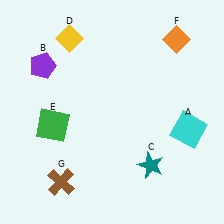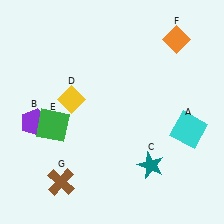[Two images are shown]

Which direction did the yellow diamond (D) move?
The yellow diamond (D) moved down.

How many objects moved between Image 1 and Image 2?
2 objects moved between the two images.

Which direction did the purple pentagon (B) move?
The purple pentagon (B) moved down.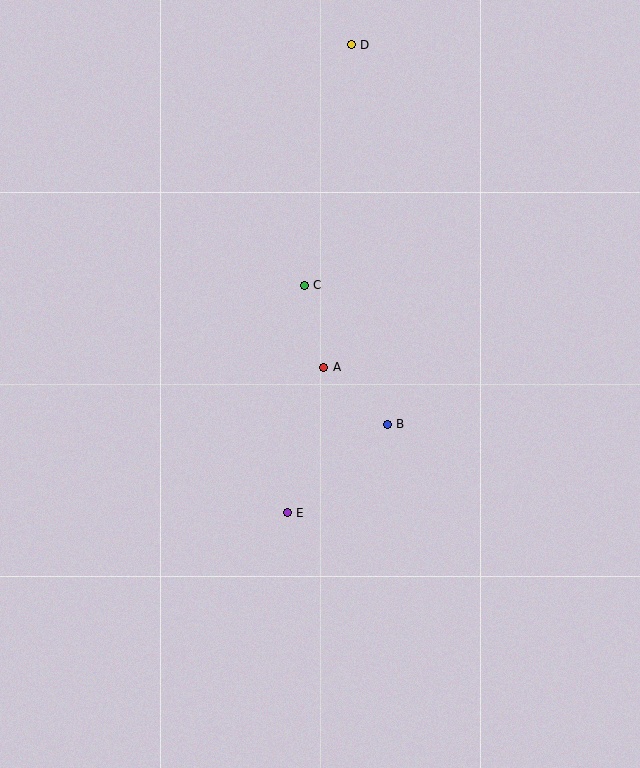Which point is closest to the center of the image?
Point A at (324, 367) is closest to the center.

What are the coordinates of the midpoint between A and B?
The midpoint between A and B is at (355, 396).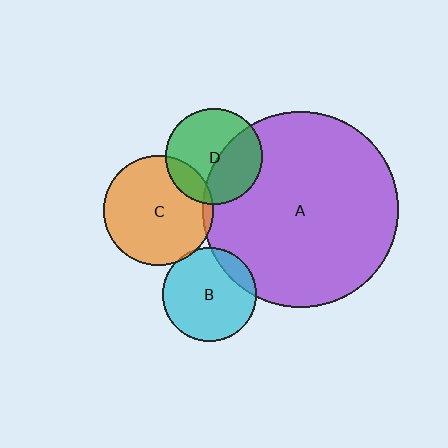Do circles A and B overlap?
Yes.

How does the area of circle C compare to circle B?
Approximately 1.4 times.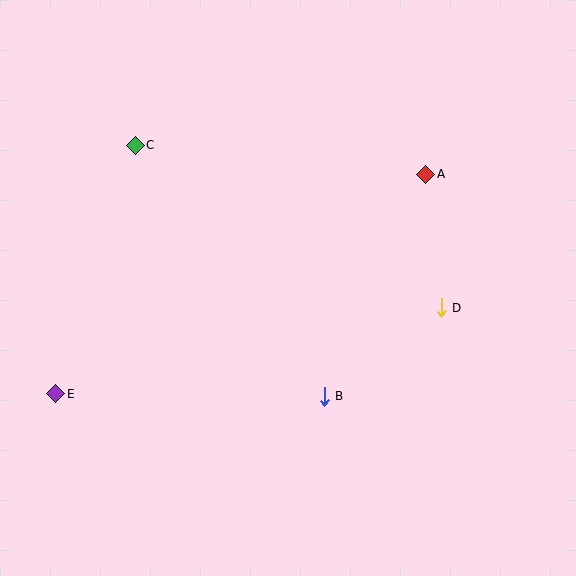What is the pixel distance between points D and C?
The distance between D and C is 347 pixels.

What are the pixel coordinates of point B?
Point B is at (324, 396).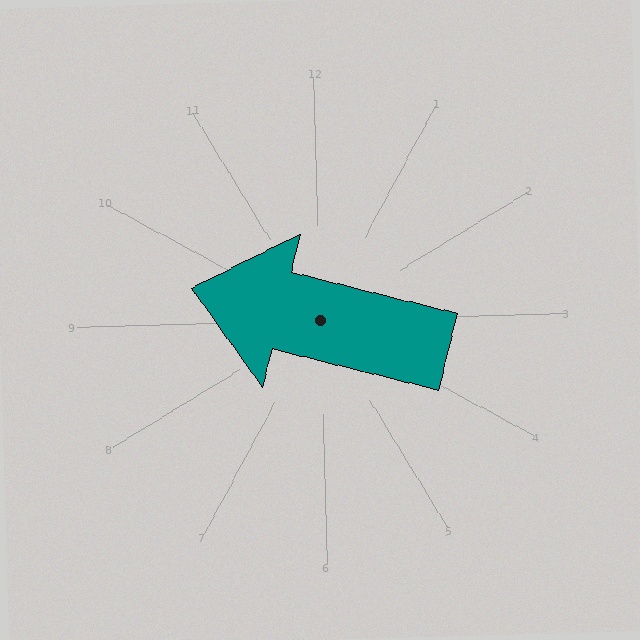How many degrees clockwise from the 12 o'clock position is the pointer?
Approximately 285 degrees.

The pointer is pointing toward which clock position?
Roughly 10 o'clock.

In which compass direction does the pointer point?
West.